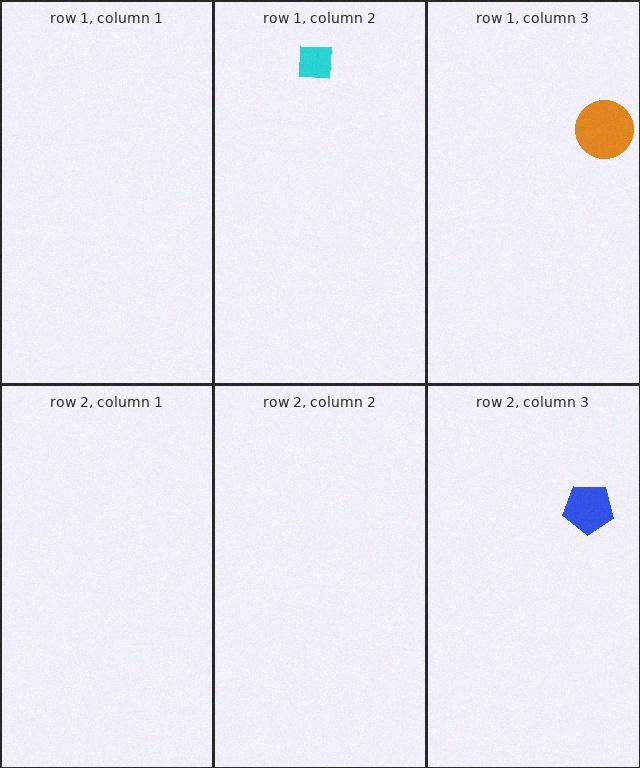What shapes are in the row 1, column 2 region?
The cyan square.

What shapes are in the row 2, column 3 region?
The blue pentagon.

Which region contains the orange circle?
The row 1, column 3 region.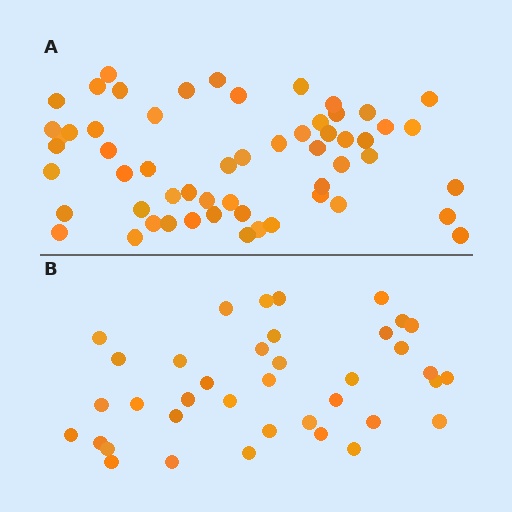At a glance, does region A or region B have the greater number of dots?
Region A (the top region) has more dots.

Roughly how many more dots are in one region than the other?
Region A has approximately 20 more dots than region B.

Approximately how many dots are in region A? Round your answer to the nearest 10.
About 60 dots. (The exact count is 57, which rounds to 60.)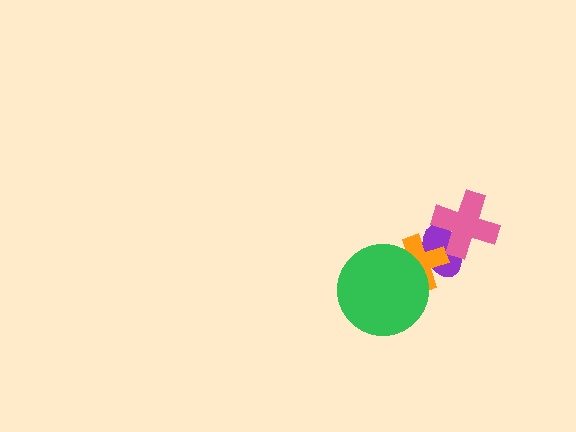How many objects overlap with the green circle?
1 object overlaps with the green circle.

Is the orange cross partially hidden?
Yes, it is partially covered by another shape.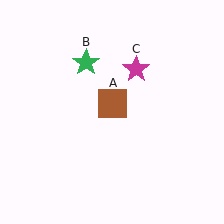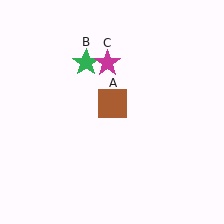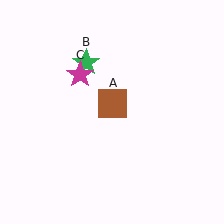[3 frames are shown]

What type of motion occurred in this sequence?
The magenta star (object C) rotated counterclockwise around the center of the scene.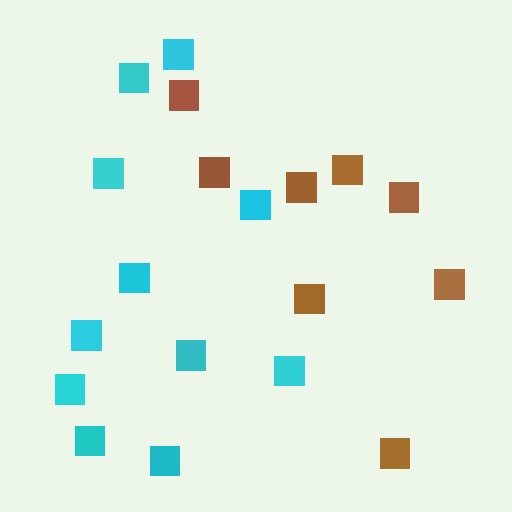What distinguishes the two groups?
There are 2 groups: one group of brown squares (8) and one group of cyan squares (11).